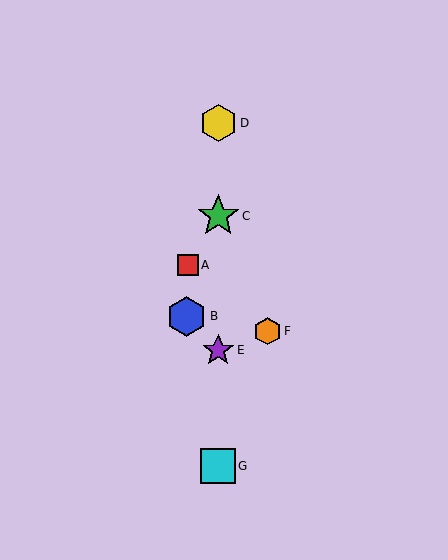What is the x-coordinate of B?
Object B is at x≈187.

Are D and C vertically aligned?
Yes, both are at x≈218.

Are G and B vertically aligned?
No, G is at x≈218 and B is at x≈187.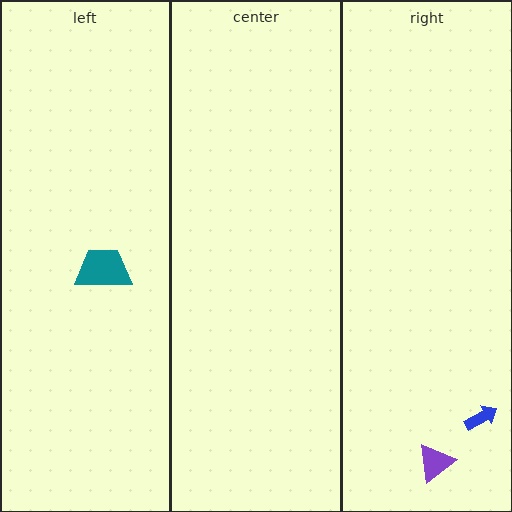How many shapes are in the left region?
1.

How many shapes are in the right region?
2.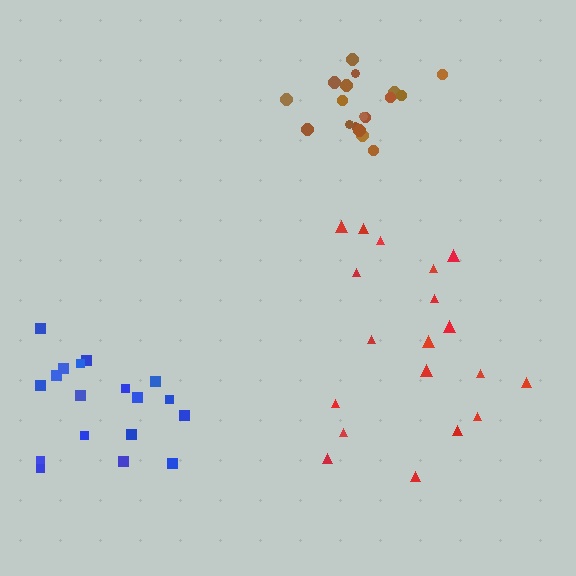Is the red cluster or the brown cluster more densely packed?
Brown.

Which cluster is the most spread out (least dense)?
Red.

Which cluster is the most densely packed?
Brown.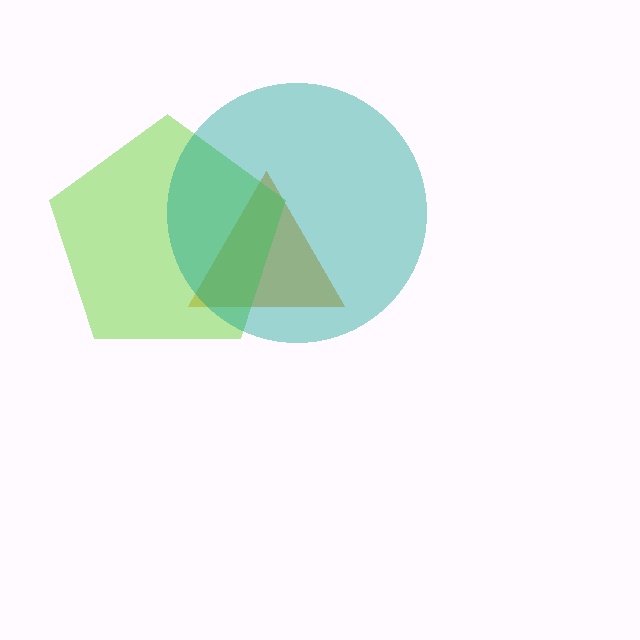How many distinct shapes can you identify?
There are 3 distinct shapes: an orange triangle, a lime pentagon, a teal circle.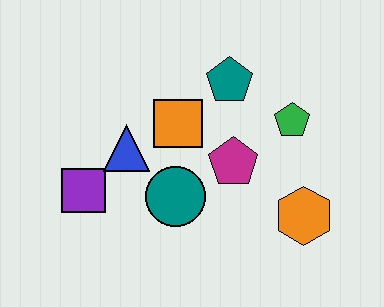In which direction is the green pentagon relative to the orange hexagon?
The green pentagon is above the orange hexagon.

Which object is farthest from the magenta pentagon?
The purple square is farthest from the magenta pentagon.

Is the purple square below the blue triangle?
Yes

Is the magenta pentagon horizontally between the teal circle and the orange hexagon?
Yes